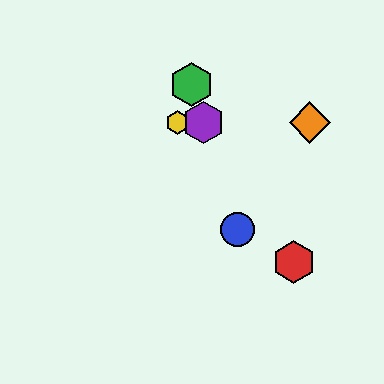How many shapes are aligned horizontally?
3 shapes (the yellow hexagon, the purple hexagon, the orange diamond) are aligned horizontally.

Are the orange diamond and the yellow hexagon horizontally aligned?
Yes, both are at y≈122.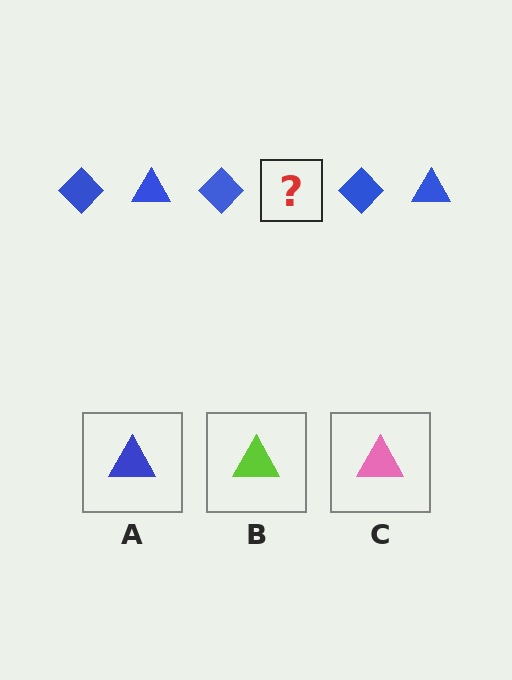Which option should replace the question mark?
Option A.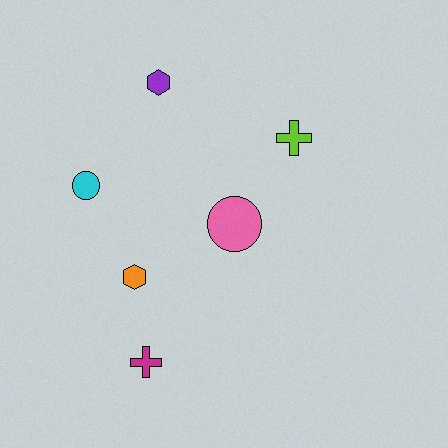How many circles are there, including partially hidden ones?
There are 2 circles.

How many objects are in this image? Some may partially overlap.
There are 6 objects.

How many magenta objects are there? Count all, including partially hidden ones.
There is 1 magenta object.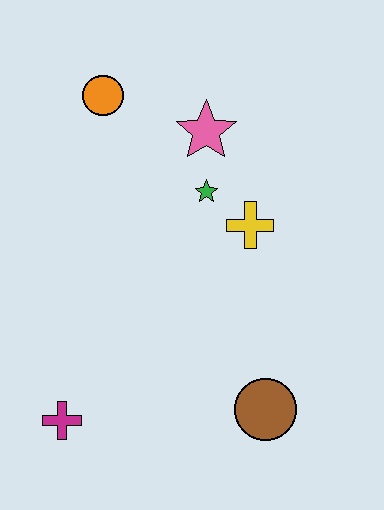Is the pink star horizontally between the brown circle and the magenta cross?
Yes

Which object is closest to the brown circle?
The yellow cross is closest to the brown circle.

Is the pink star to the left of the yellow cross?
Yes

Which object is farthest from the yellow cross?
The magenta cross is farthest from the yellow cross.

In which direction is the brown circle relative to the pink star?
The brown circle is below the pink star.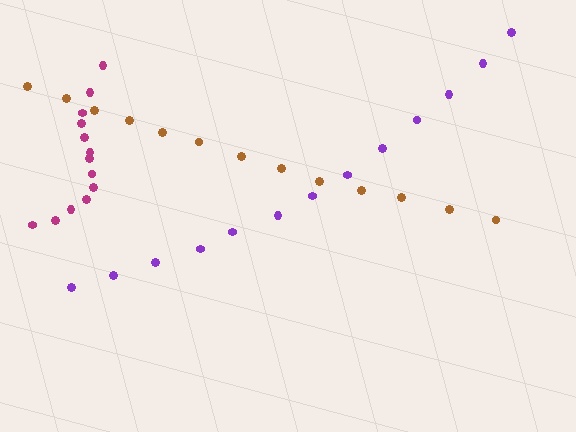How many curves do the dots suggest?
There are 3 distinct paths.